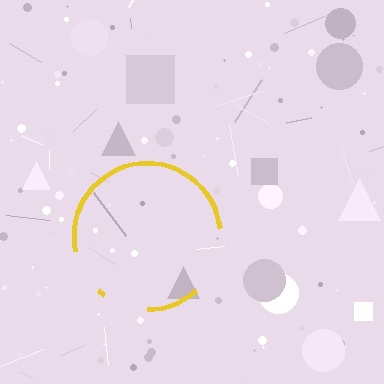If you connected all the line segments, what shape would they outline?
They would outline a circle.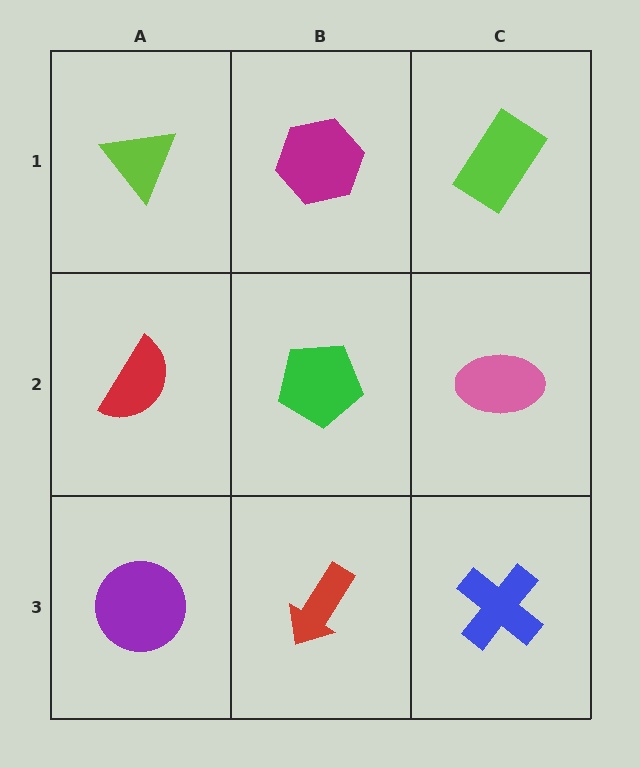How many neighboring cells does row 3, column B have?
3.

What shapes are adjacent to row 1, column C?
A pink ellipse (row 2, column C), a magenta hexagon (row 1, column B).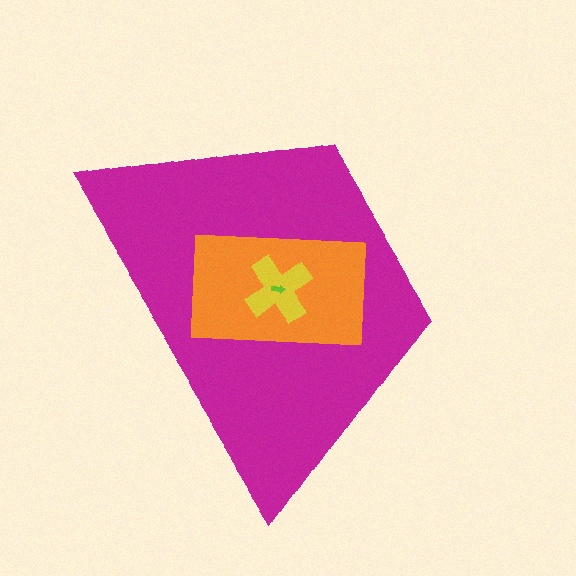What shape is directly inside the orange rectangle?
The yellow cross.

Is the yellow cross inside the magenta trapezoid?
Yes.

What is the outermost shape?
The magenta trapezoid.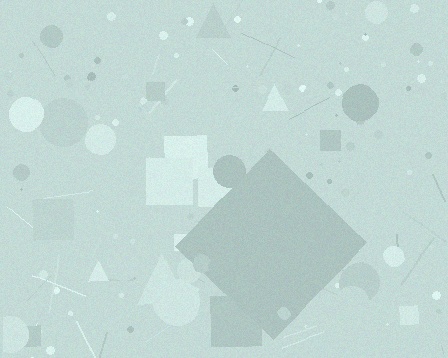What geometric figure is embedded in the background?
A diamond is embedded in the background.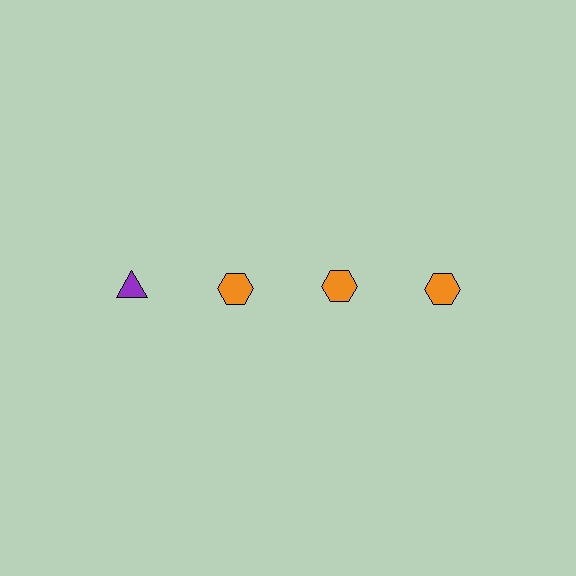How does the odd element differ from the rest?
It differs in both color (purple instead of orange) and shape (triangle instead of hexagon).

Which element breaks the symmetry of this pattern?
The purple triangle in the top row, leftmost column breaks the symmetry. All other shapes are orange hexagons.